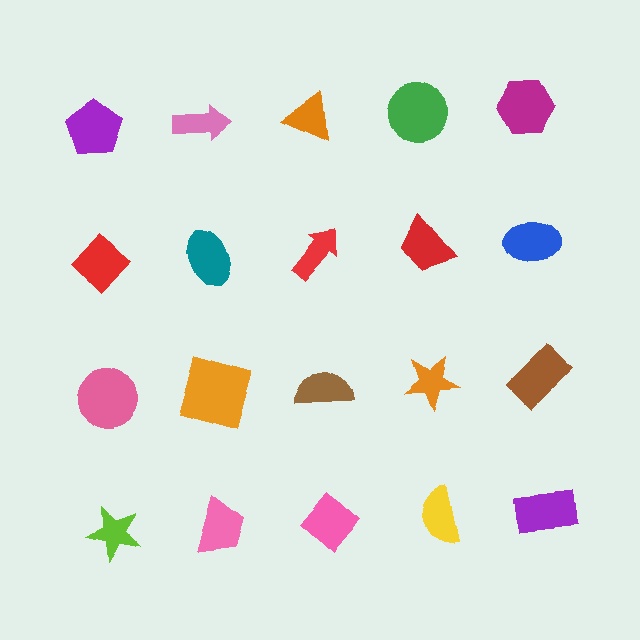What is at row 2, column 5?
A blue ellipse.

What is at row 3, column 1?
A pink circle.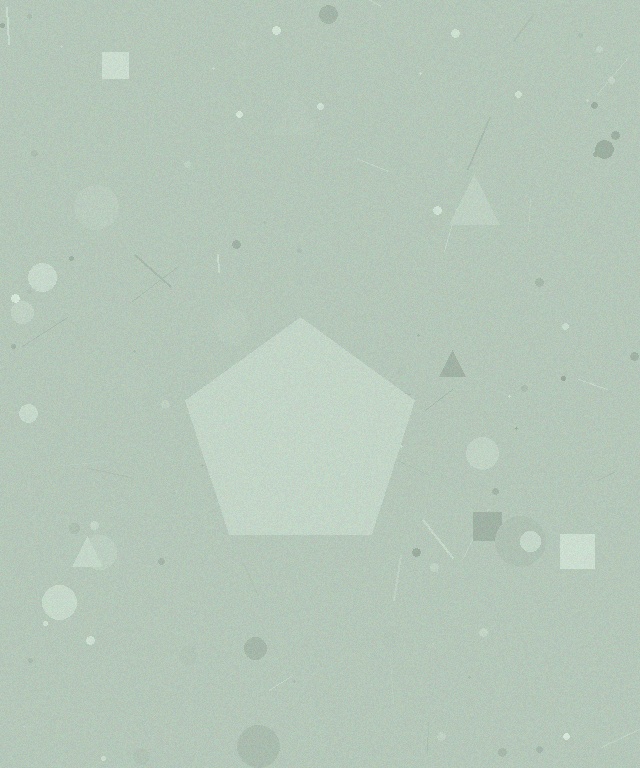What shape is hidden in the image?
A pentagon is hidden in the image.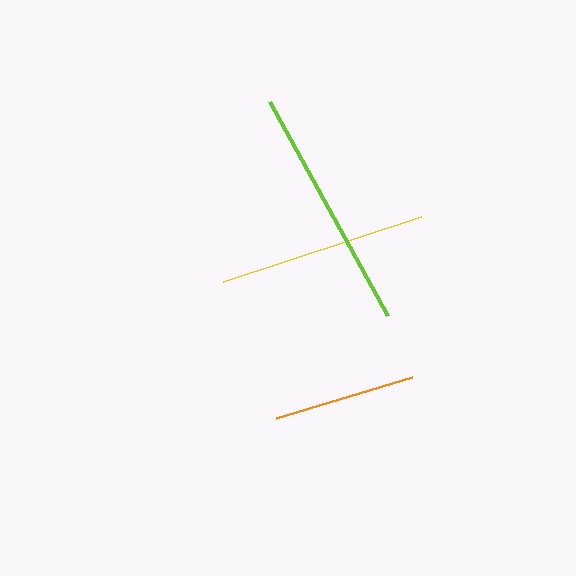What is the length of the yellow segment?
The yellow segment is approximately 208 pixels long.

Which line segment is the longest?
The lime line is the longest at approximately 244 pixels.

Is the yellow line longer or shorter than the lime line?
The lime line is longer than the yellow line.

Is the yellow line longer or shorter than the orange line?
The yellow line is longer than the orange line.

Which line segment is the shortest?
The orange line is the shortest at approximately 142 pixels.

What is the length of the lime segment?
The lime segment is approximately 244 pixels long.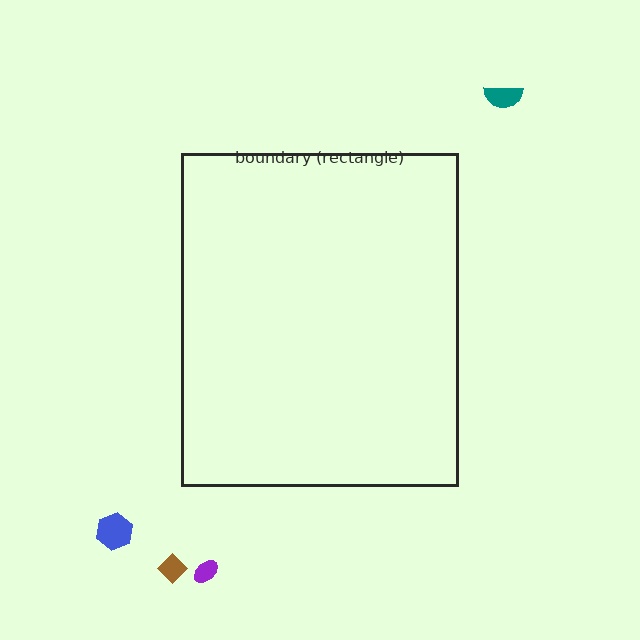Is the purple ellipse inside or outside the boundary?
Outside.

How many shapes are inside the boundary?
0 inside, 4 outside.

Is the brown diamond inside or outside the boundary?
Outside.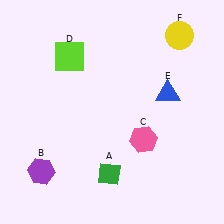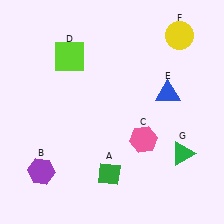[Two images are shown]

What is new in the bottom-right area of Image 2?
A green triangle (G) was added in the bottom-right area of Image 2.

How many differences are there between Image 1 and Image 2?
There is 1 difference between the two images.